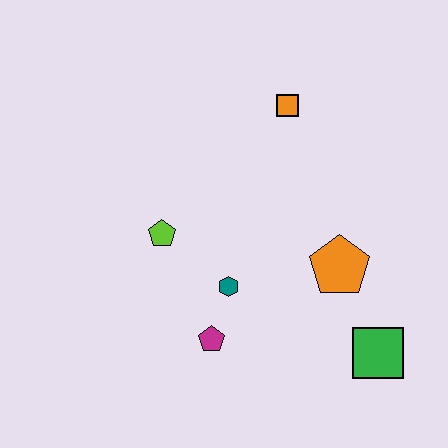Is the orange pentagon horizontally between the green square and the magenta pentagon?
Yes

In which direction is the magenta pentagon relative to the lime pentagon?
The magenta pentagon is below the lime pentagon.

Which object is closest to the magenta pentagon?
The teal hexagon is closest to the magenta pentagon.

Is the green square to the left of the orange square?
No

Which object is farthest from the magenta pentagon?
The orange square is farthest from the magenta pentagon.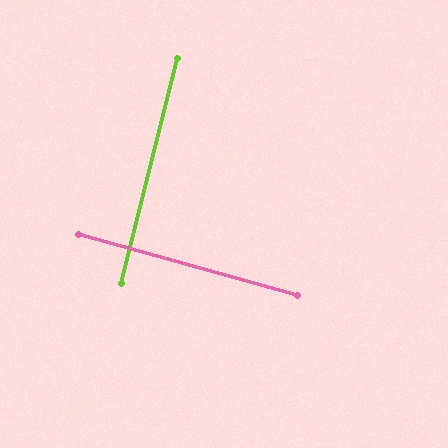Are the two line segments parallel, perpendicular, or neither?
Perpendicular — they meet at approximately 88°.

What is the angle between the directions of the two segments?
Approximately 88 degrees.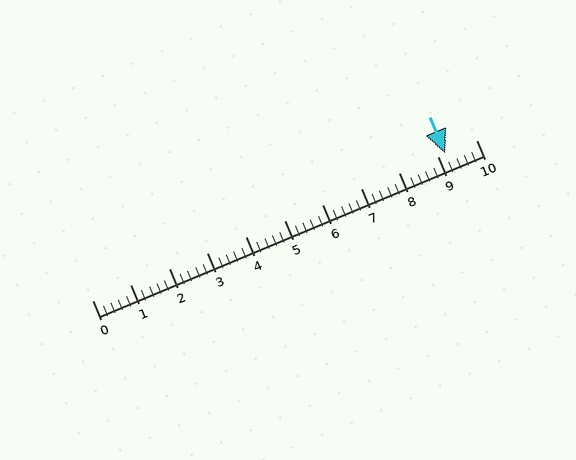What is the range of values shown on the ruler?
The ruler shows values from 0 to 10.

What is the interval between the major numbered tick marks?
The major tick marks are spaced 1 units apart.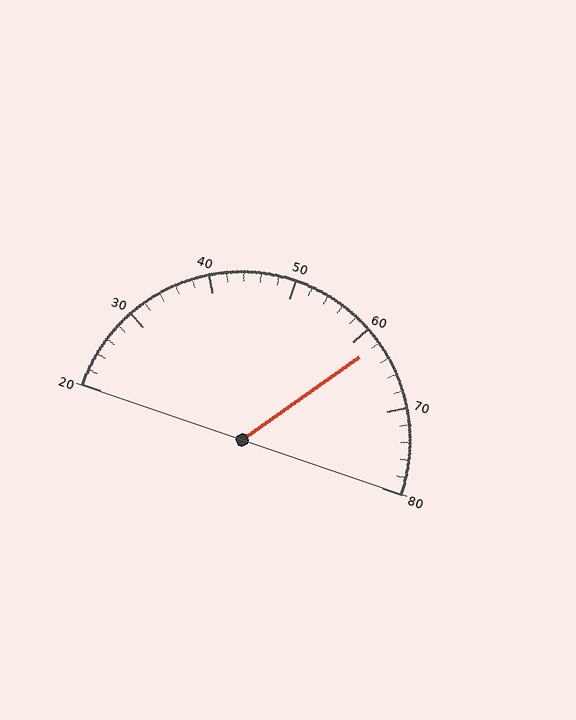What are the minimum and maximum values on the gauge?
The gauge ranges from 20 to 80.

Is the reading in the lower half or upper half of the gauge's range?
The reading is in the upper half of the range (20 to 80).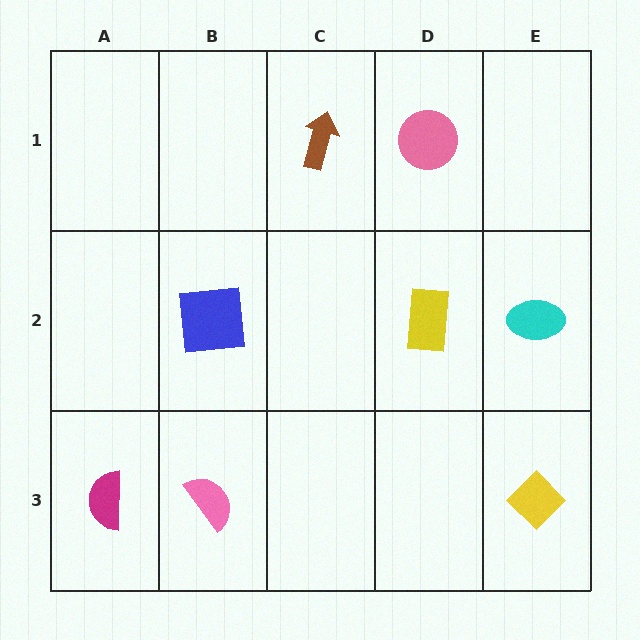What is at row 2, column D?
A yellow rectangle.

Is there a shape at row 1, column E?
No, that cell is empty.